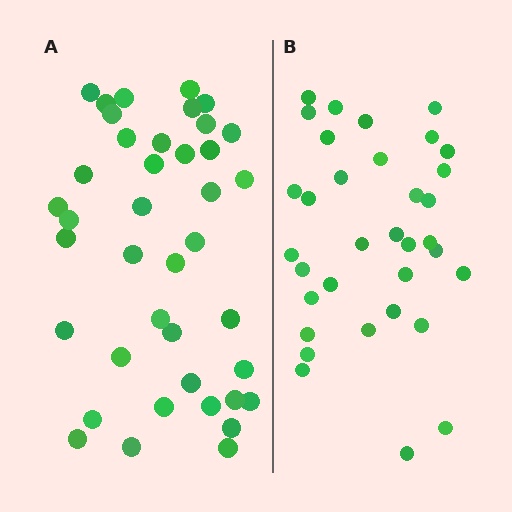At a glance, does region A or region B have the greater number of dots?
Region A (the left region) has more dots.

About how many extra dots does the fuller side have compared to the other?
Region A has about 6 more dots than region B.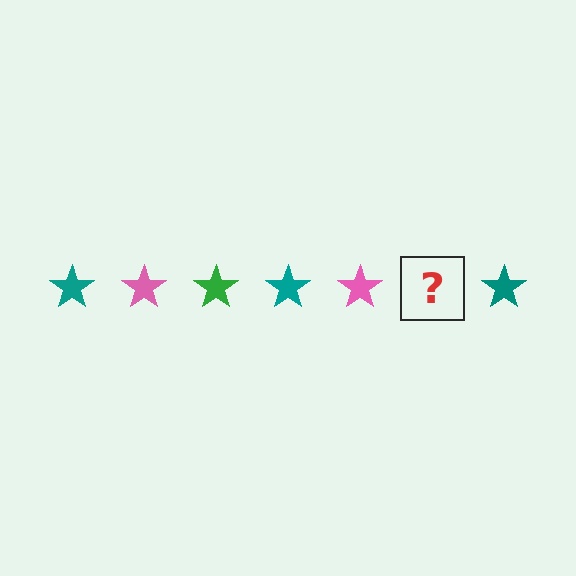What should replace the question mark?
The question mark should be replaced with a green star.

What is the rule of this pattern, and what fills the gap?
The rule is that the pattern cycles through teal, pink, green stars. The gap should be filled with a green star.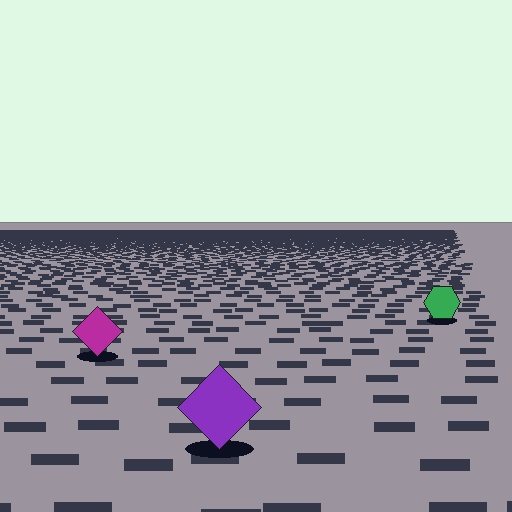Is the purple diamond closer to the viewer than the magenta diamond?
Yes. The purple diamond is closer — you can tell from the texture gradient: the ground texture is coarser near it.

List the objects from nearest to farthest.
From nearest to farthest: the purple diamond, the magenta diamond, the green hexagon.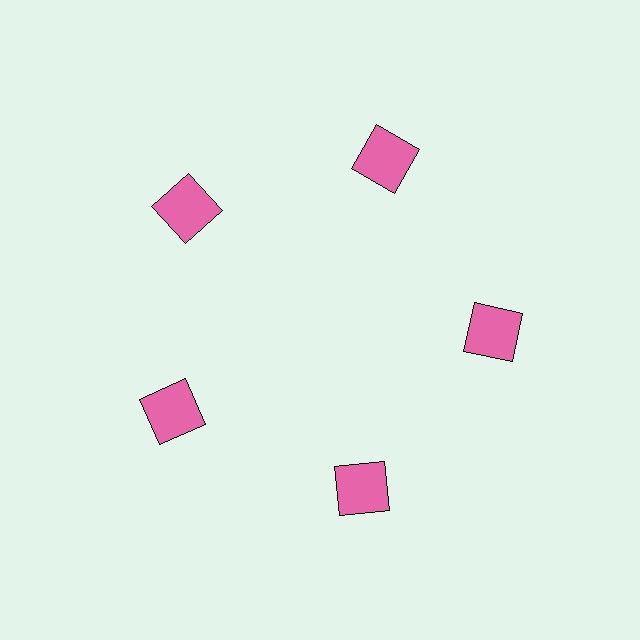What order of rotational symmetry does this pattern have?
This pattern has 5-fold rotational symmetry.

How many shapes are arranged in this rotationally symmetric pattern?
There are 5 shapes, arranged in 5 groups of 1.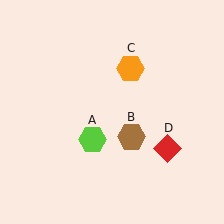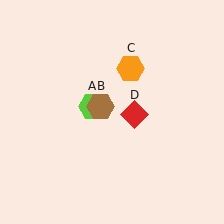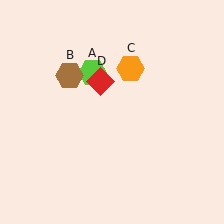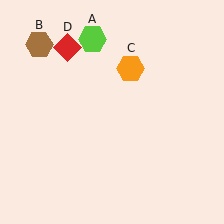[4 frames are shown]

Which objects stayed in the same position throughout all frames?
Orange hexagon (object C) remained stationary.